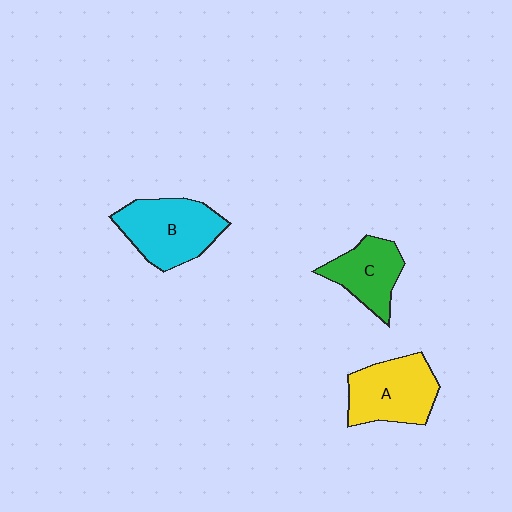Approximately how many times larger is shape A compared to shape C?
Approximately 1.3 times.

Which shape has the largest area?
Shape B (cyan).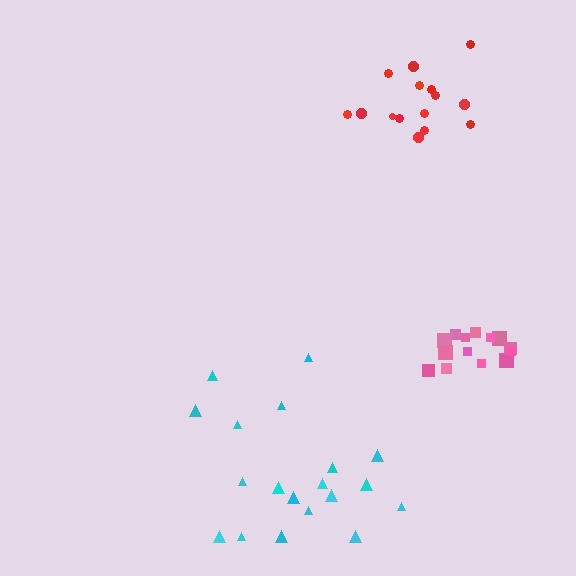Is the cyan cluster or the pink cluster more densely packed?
Pink.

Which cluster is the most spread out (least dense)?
Cyan.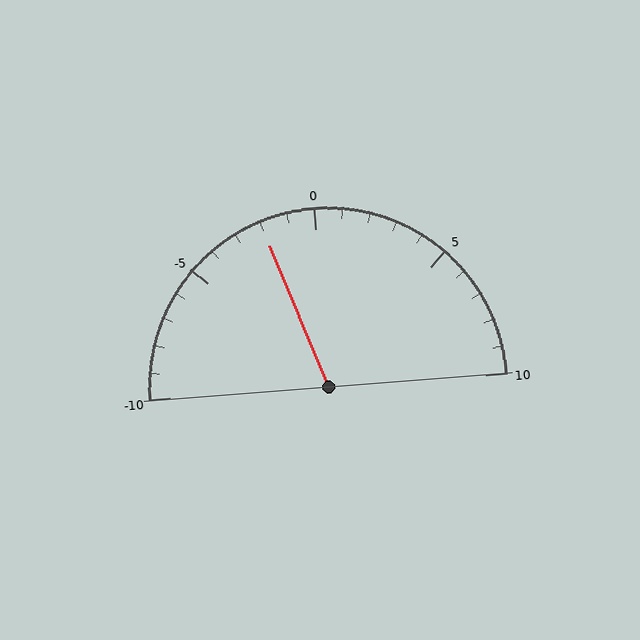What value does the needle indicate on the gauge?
The needle indicates approximately -2.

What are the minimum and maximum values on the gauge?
The gauge ranges from -10 to 10.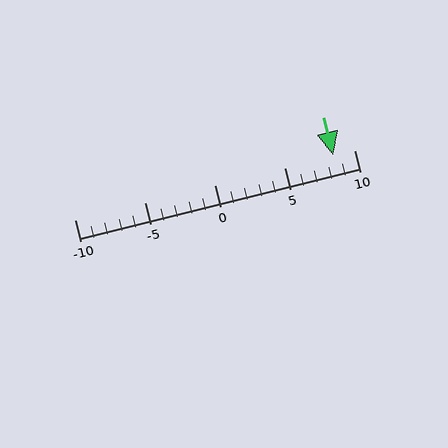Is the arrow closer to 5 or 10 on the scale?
The arrow is closer to 10.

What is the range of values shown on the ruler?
The ruler shows values from -10 to 10.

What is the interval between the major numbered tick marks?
The major tick marks are spaced 5 units apart.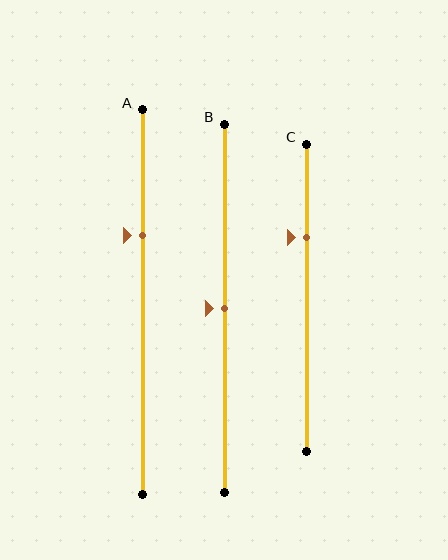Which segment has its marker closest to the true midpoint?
Segment B has its marker closest to the true midpoint.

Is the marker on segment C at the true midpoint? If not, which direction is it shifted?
No, the marker on segment C is shifted upward by about 19% of the segment length.